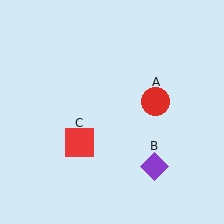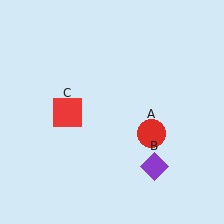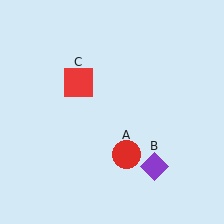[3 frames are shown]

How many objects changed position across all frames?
2 objects changed position: red circle (object A), red square (object C).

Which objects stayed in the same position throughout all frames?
Purple diamond (object B) remained stationary.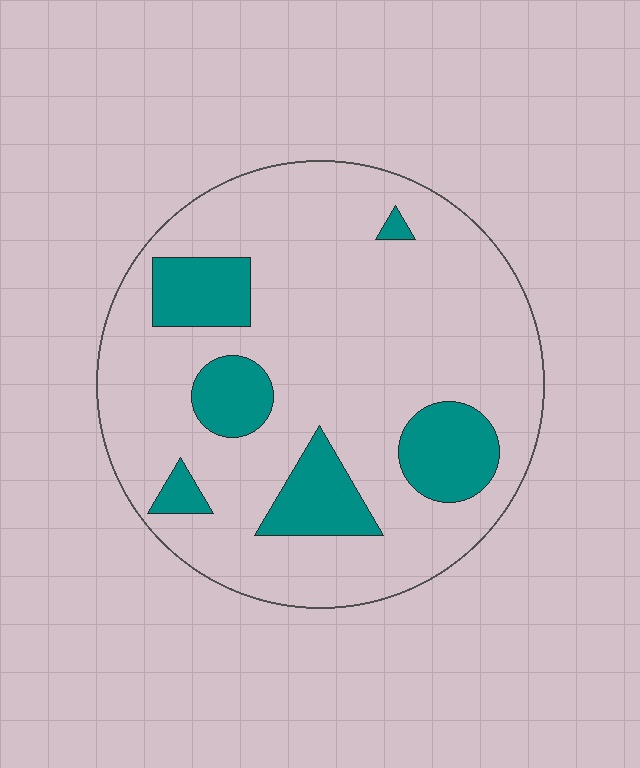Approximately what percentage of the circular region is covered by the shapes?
Approximately 20%.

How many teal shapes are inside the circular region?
6.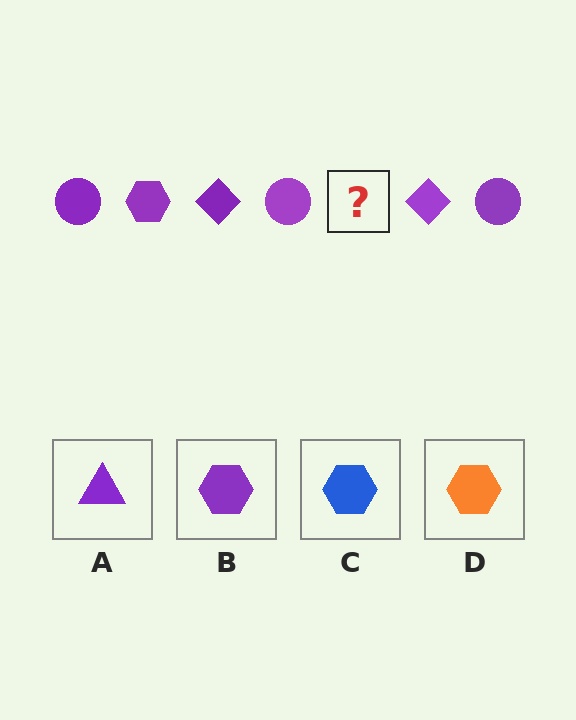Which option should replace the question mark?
Option B.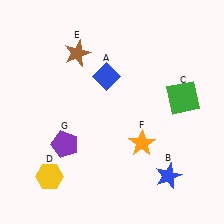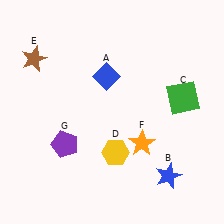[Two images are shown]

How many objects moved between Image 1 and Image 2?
2 objects moved between the two images.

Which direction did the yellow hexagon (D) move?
The yellow hexagon (D) moved right.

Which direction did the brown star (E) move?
The brown star (E) moved left.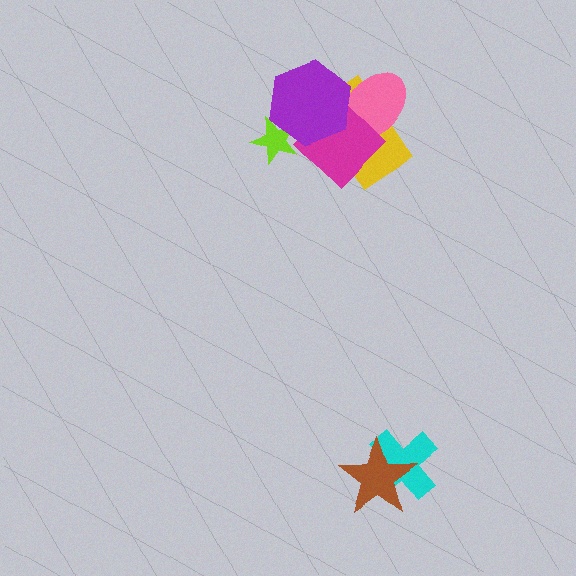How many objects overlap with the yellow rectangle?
3 objects overlap with the yellow rectangle.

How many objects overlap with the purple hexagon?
4 objects overlap with the purple hexagon.